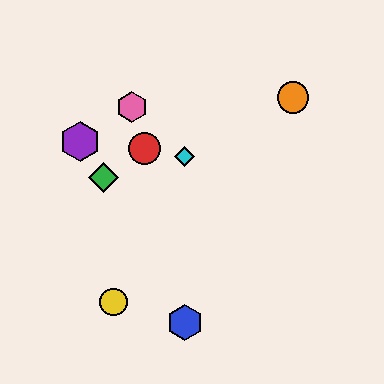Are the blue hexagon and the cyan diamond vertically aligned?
Yes, both are at x≈185.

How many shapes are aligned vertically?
2 shapes (the blue hexagon, the cyan diamond) are aligned vertically.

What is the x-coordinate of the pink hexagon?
The pink hexagon is at x≈132.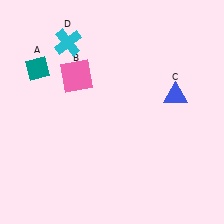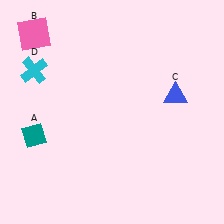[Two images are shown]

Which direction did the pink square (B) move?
The pink square (B) moved left.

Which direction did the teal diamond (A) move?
The teal diamond (A) moved down.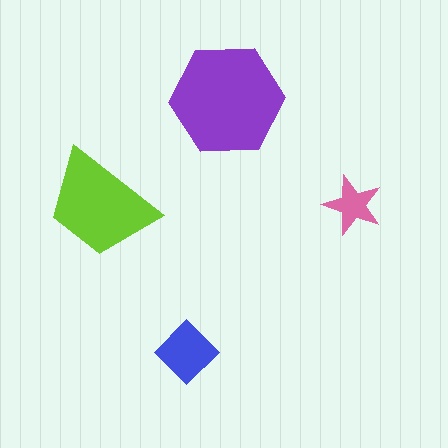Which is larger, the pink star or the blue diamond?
The blue diamond.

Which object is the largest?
The purple hexagon.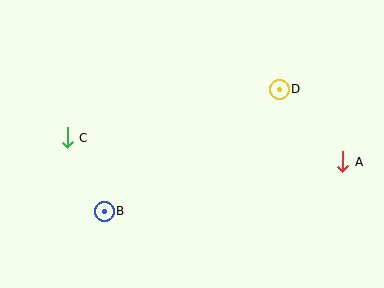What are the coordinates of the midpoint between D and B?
The midpoint between D and B is at (192, 150).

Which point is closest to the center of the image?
Point D at (279, 89) is closest to the center.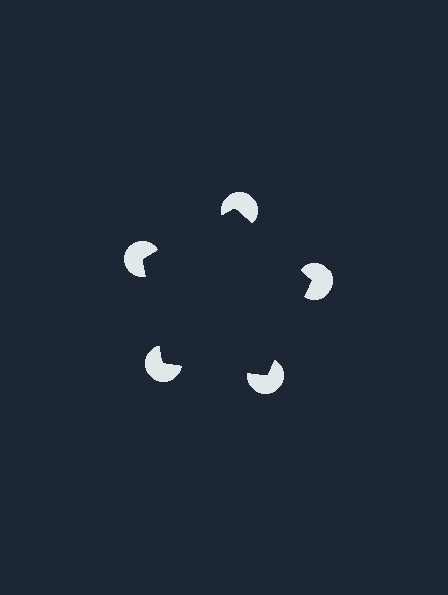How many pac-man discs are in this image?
There are 5 — one at each vertex of the illusory pentagon.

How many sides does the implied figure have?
5 sides.